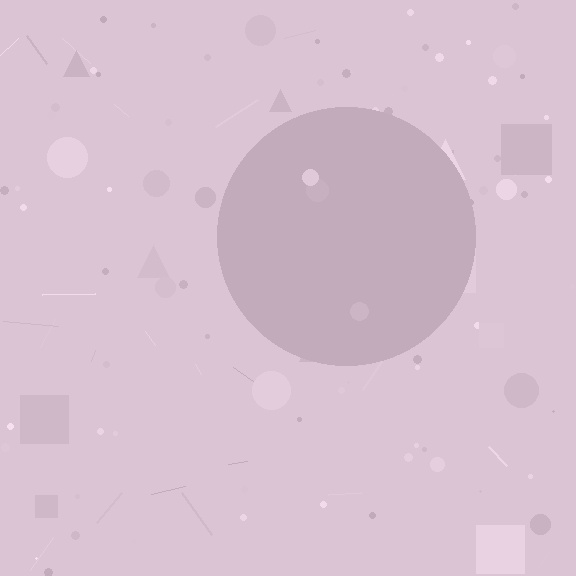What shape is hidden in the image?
A circle is hidden in the image.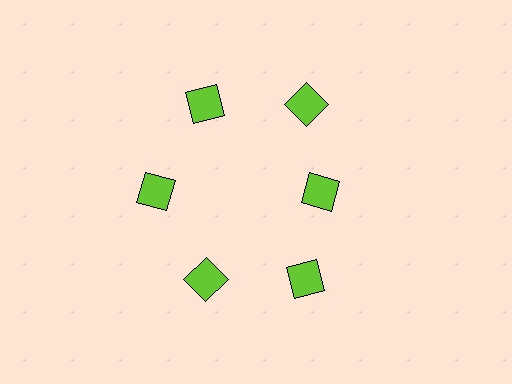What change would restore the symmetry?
The symmetry would be restored by moving it outward, back onto the ring so that all 6 diamonds sit at equal angles and equal distance from the center.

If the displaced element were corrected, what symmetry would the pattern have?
It would have 6-fold rotational symmetry — the pattern would map onto itself every 60 degrees.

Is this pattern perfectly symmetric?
No. The 6 lime diamonds are arranged in a ring, but one element near the 3 o'clock position is pulled inward toward the center, breaking the 6-fold rotational symmetry.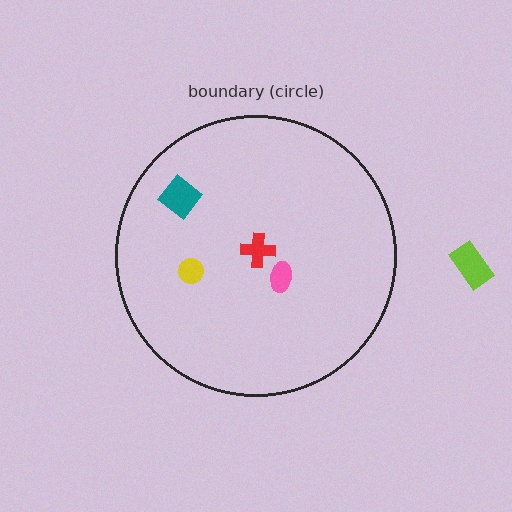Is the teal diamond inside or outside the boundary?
Inside.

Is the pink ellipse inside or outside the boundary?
Inside.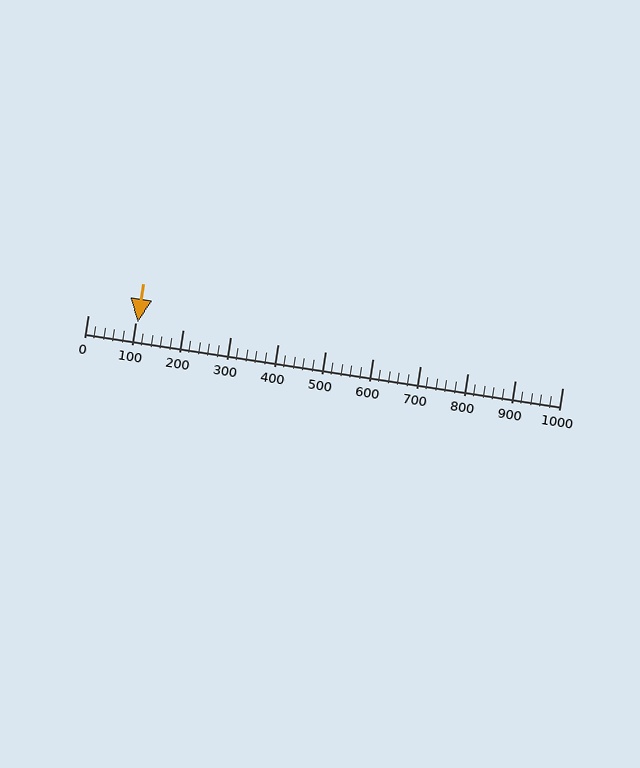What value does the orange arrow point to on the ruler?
The orange arrow points to approximately 106.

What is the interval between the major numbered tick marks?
The major tick marks are spaced 100 units apart.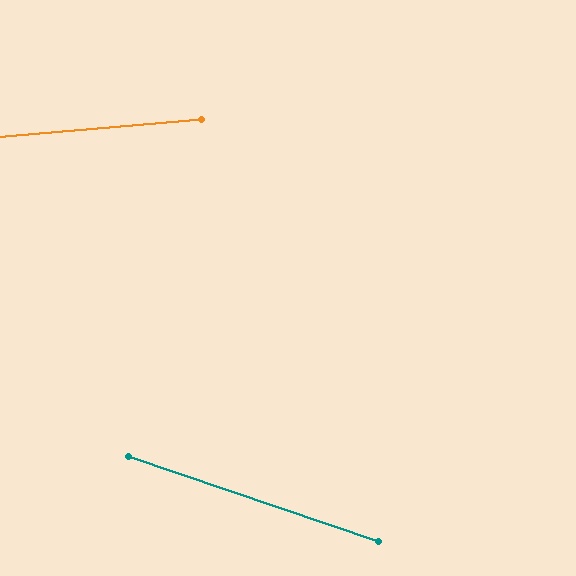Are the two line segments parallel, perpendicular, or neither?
Neither parallel nor perpendicular — they differ by about 24°.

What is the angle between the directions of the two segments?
Approximately 24 degrees.